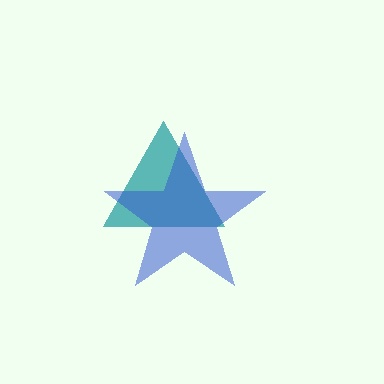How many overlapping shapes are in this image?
There are 2 overlapping shapes in the image.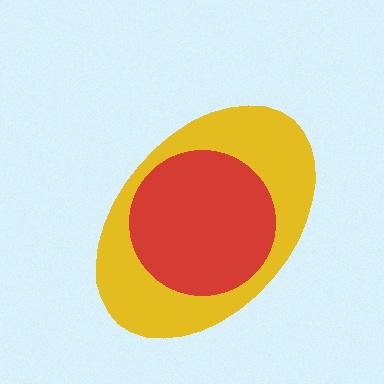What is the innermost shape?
The red circle.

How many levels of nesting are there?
2.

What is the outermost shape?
The yellow ellipse.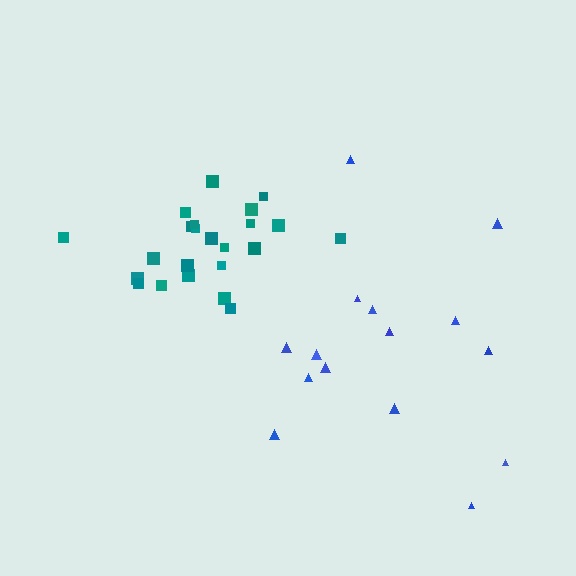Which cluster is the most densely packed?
Teal.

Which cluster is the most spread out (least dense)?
Blue.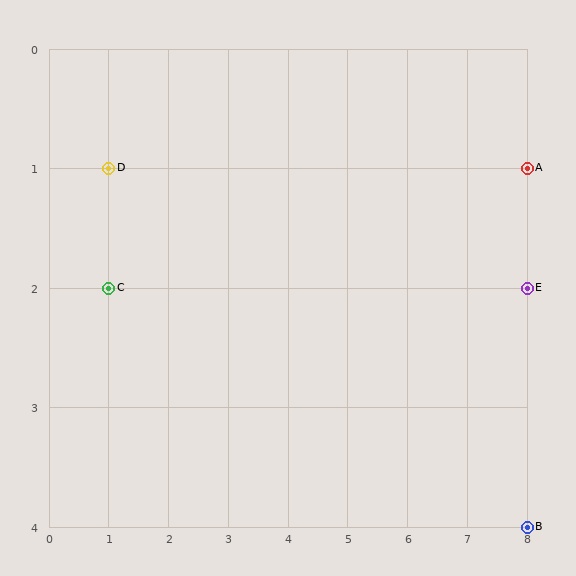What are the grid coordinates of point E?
Point E is at grid coordinates (8, 2).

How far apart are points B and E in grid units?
Points B and E are 2 rows apart.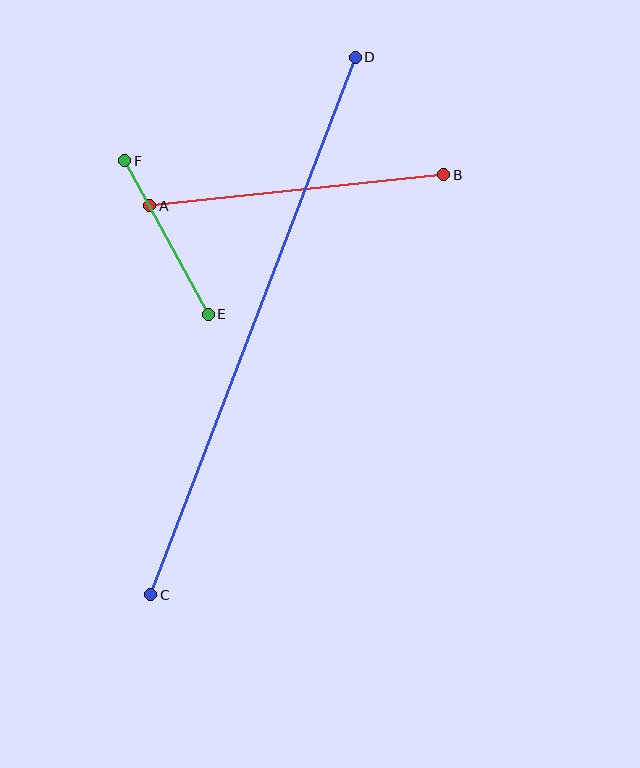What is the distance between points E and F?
The distance is approximately 175 pixels.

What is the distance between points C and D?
The distance is approximately 575 pixels.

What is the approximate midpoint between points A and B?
The midpoint is at approximately (297, 190) pixels.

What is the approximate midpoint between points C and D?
The midpoint is at approximately (253, 326) pixels.